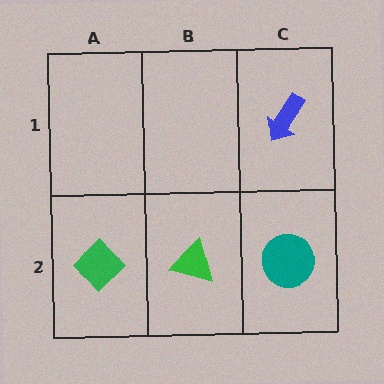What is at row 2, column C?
A teal circle.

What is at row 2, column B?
A green triangle.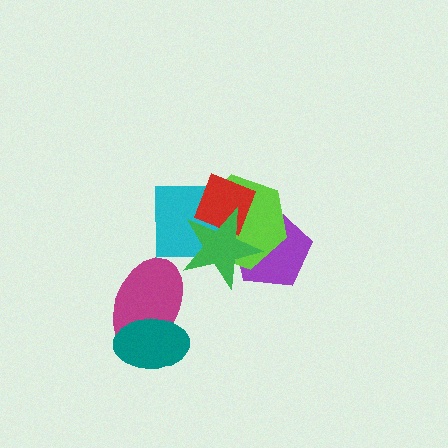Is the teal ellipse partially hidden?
No, no other shape covers it.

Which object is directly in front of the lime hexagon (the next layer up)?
The cyan square is directly in front of the lime hexagon.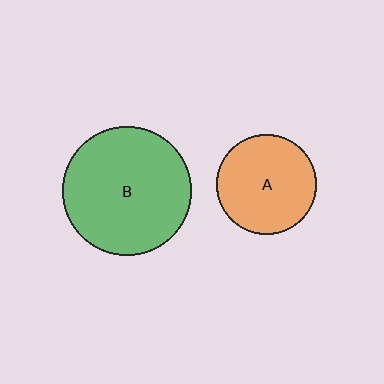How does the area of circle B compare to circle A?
Approximately 1.7 times.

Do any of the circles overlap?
No, none of the circles overlap.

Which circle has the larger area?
Circle B (green).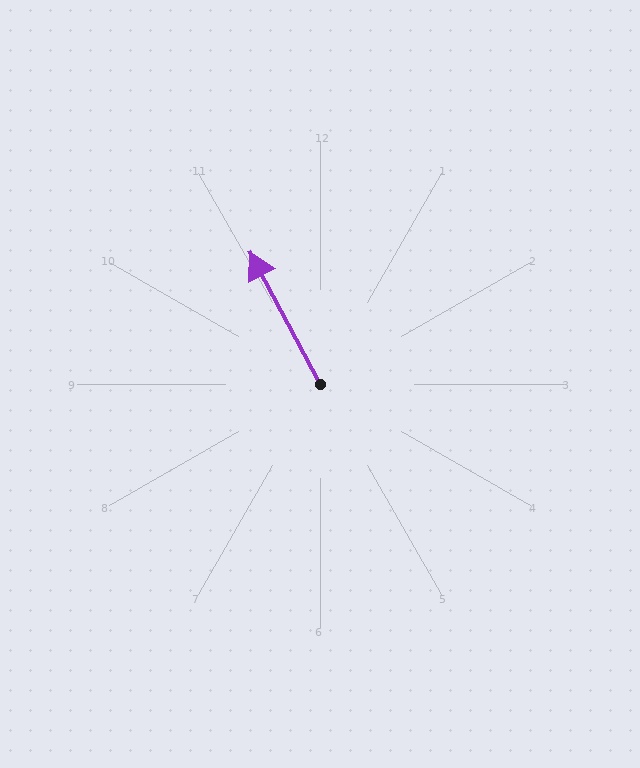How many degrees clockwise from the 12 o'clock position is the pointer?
Approximately 332 degrees.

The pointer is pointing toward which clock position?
Roughly 11 o'clock.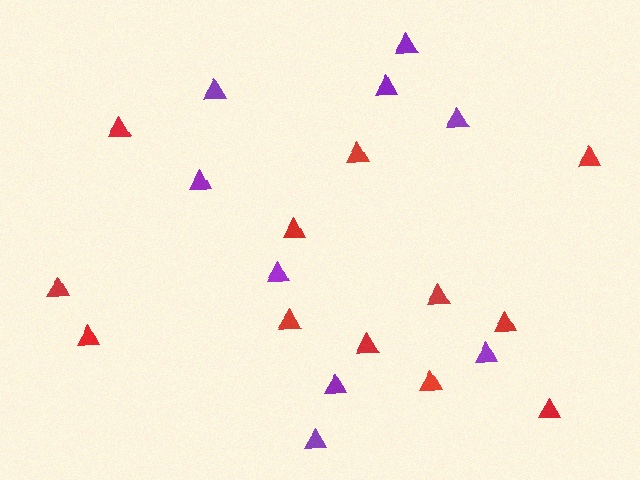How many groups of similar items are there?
There are 2 groups: one group of red triangles (12) and one group of purple triangles (9).